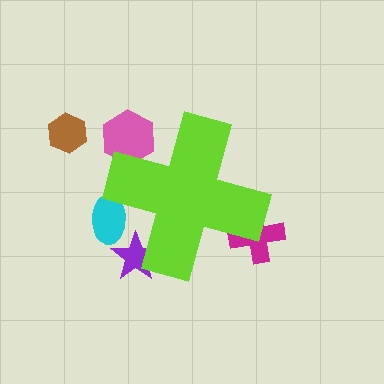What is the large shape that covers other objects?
A lime cross.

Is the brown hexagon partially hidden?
No, the brown hexagon is fully visible.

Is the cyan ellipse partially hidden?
Yes, the cyan ellipse is partially hidden behind the lime cross.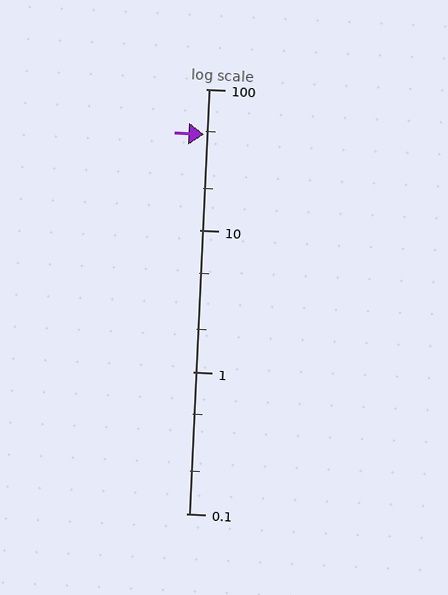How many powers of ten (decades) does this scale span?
The scale spans 3 decades, from 0.1 to 100.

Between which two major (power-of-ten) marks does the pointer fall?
The pointer is between 10 and 100.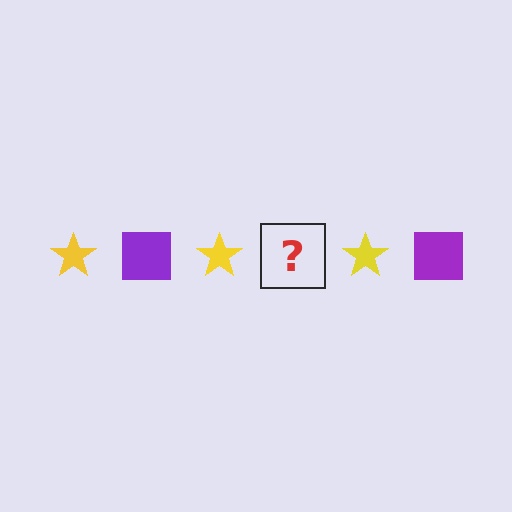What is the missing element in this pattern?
The missing element is a purple square.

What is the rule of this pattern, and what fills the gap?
The rule is that the pattern alternates between yellow star and purple square. The gap should be filled with a purple square.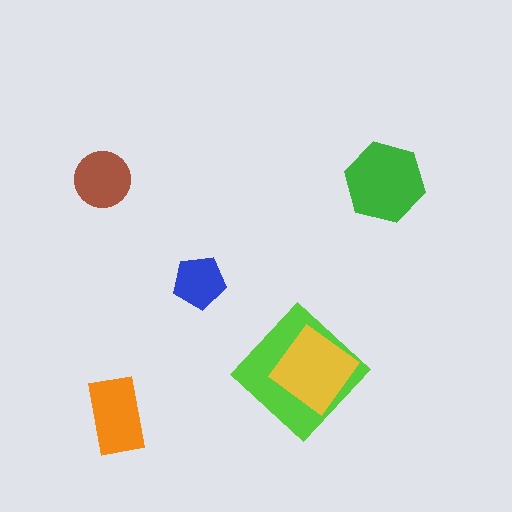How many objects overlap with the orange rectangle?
0 objects overlap with the orange rectangle.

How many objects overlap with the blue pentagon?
0 objects overlap with the blue pentagon.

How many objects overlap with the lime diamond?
1 object overlaps with the lime diamond.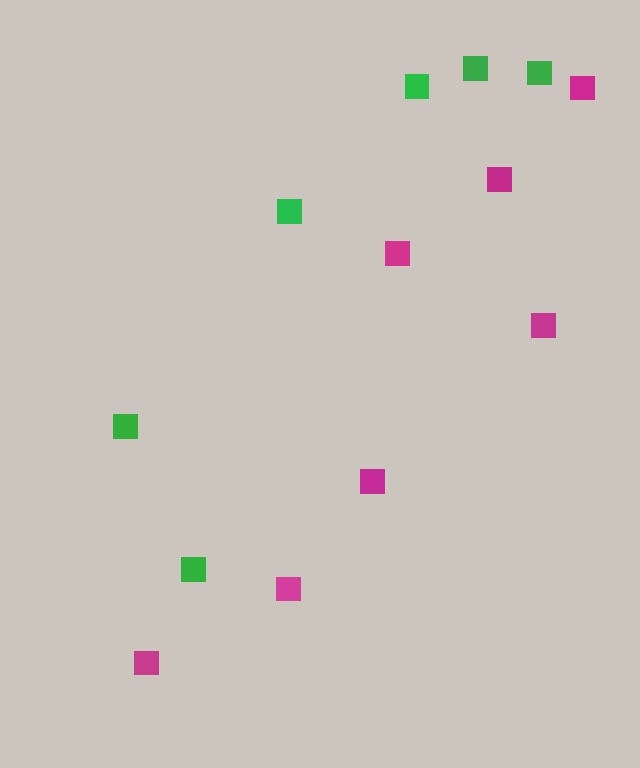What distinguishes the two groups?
There are 2 groups: one group of magenta squares (7) and one group of green squares (6).